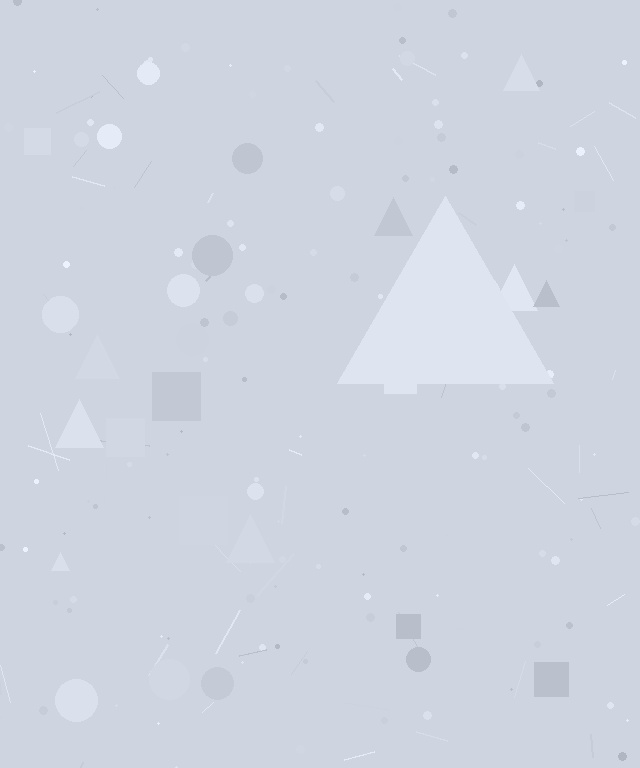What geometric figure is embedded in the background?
A triangle is embedded in the background.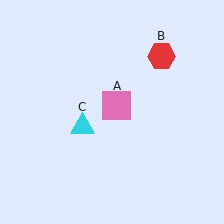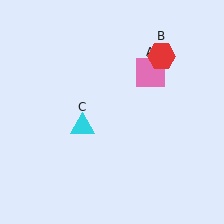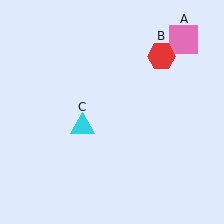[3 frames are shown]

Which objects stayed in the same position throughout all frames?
Red hexagon (object B) and cyan triangle (object C) remained stationary.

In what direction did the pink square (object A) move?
The pink square (object A) moved up and to the right.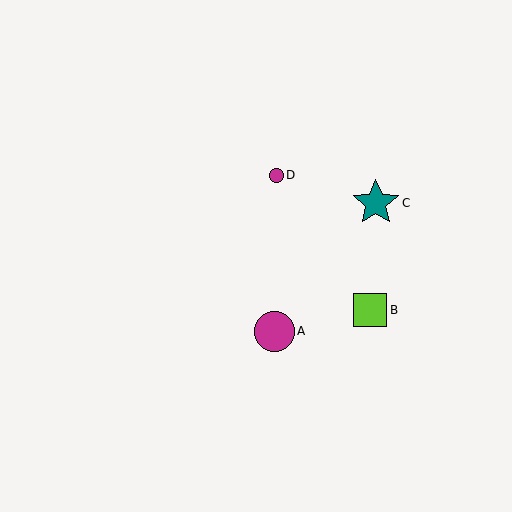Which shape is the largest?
The teal star (labeled C) is the largest.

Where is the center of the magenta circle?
The center of the magenta circle is at (276, 175).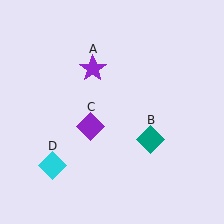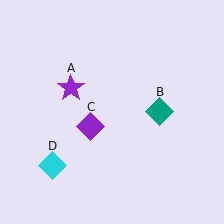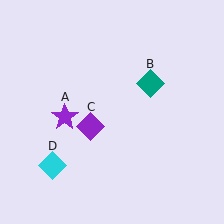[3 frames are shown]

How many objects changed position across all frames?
2 objects changed position: purple star (object A), teal diamond (object B).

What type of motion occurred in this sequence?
The purple star (object A), teal diamond (object B) rotated counterclockwise around the center of the scene.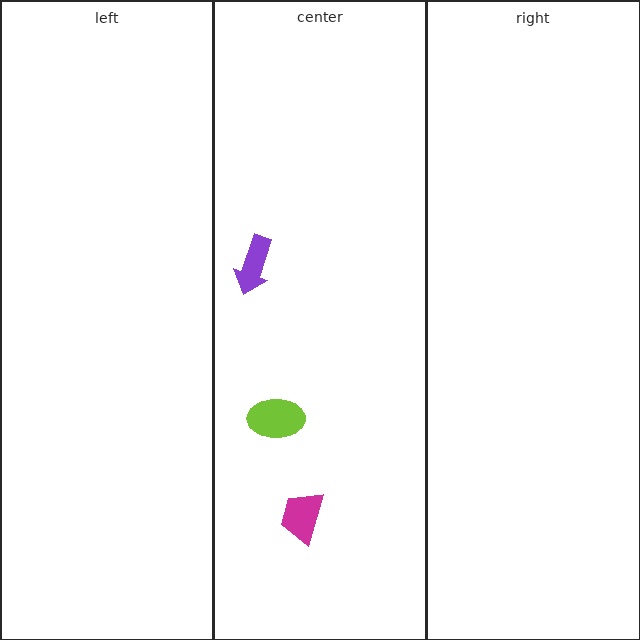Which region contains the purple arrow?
The center region.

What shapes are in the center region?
The magenta trapezoid, the purple arrow, the lime ellipse.